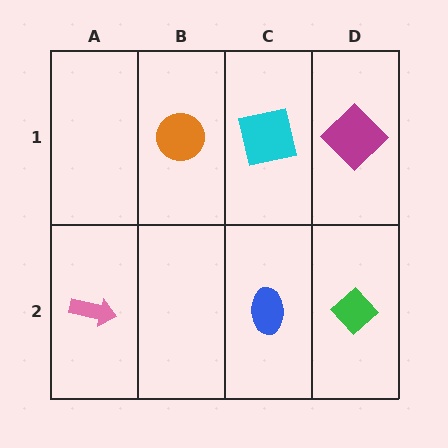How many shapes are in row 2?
3 shapes.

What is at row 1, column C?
A cyan square.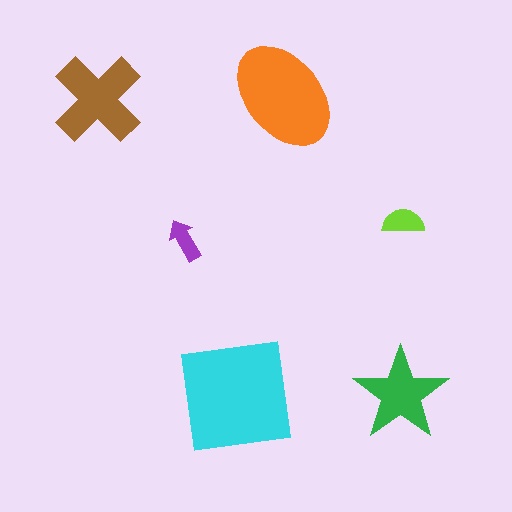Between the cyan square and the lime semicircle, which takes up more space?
The cyan square.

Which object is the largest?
The cyan square.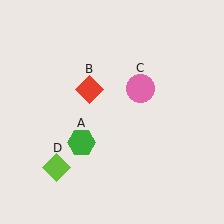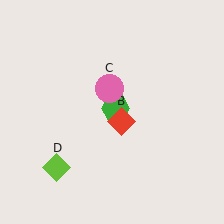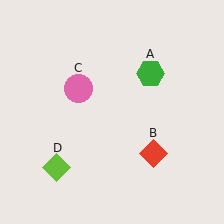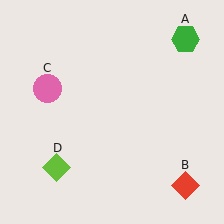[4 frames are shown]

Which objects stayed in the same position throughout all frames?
Lime diamond (object D) remained stationary.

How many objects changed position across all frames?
3 objects changed position: green hexagon (object A), red diamond (object B), pink circle (object C).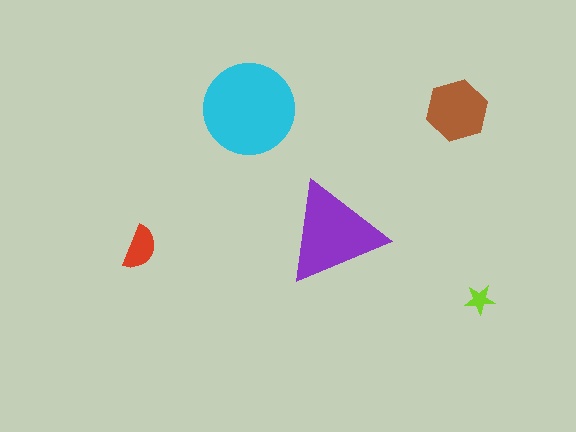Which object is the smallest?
The lime star.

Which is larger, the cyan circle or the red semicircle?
The cyan circle.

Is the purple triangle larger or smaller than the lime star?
Larger.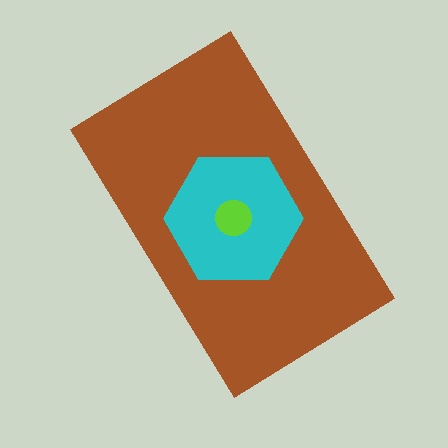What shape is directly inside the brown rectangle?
The cyan hexagon.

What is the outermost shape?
The brown rectangle.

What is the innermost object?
The lime circle.